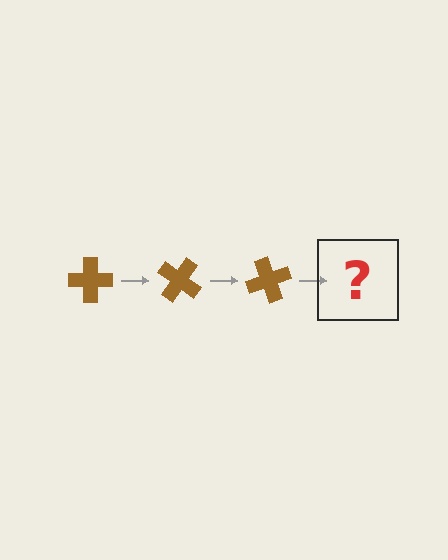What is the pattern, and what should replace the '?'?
The pattern is that the cross rotates 35 degrees each step. The '?' should be a brown cross rotated 105 degrees.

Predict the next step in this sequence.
The next step is a brown cross rotated 105 degrees.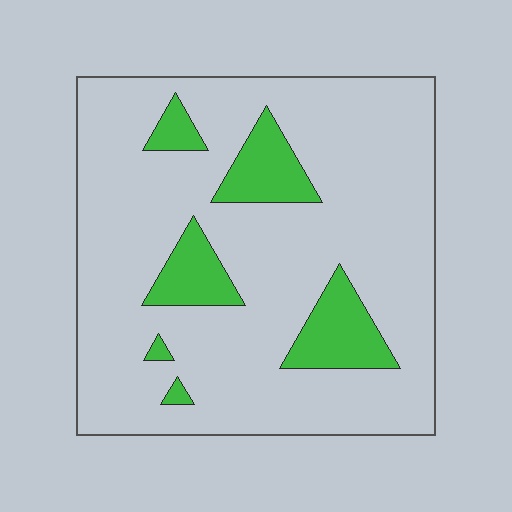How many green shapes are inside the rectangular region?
6.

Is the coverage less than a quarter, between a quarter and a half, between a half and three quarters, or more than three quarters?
Less than a quarter.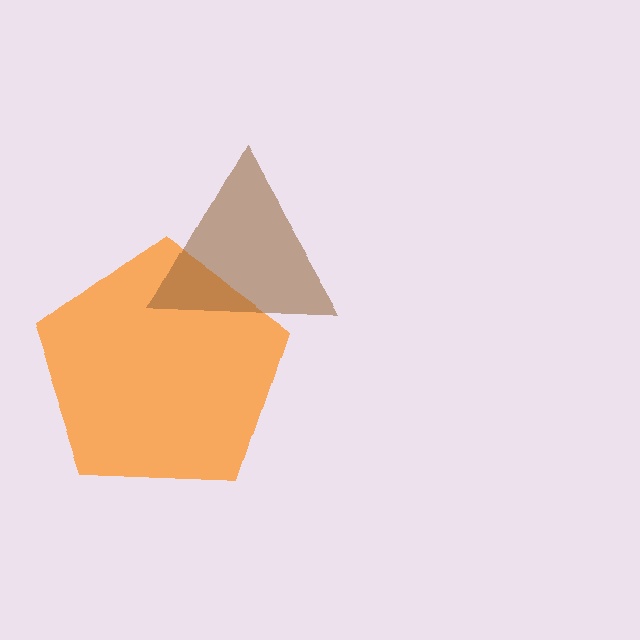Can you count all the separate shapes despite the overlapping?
Yes, there are 2 separate shapes.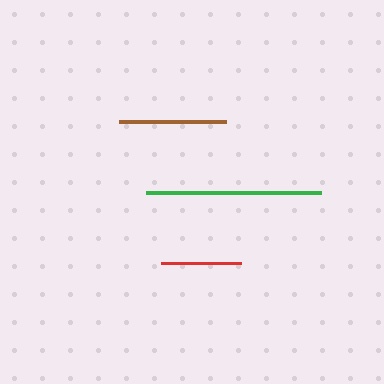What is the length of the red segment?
The red segment is approximately 79 pixels long.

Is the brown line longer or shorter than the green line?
The green line is longer than the brown line.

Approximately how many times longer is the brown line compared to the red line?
The brown line is approximately 1.3 times the length of the red line.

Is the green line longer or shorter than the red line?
The green line is longer than the red line.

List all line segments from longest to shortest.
From longest to shortest: green, brown, red.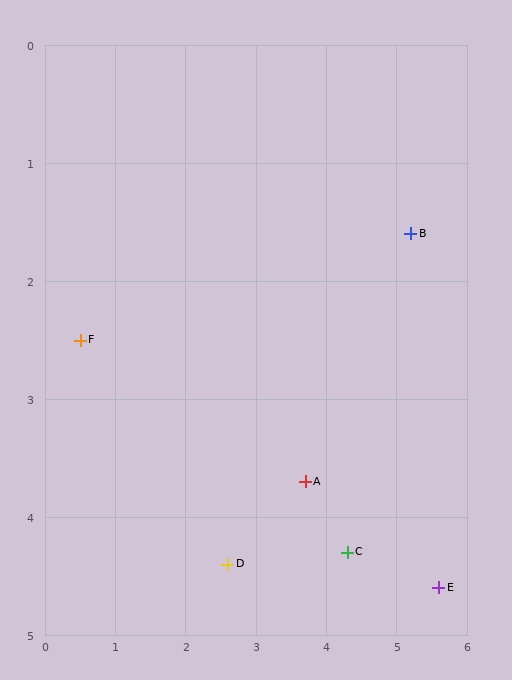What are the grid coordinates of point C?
Point C is at approximately (4.3, 4.3).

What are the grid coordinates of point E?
Point E is at approximately (5.6, 4.6).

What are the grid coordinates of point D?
Point D is at approximately (2.6, 4.4).